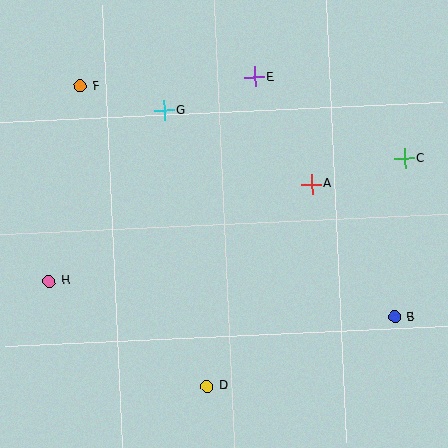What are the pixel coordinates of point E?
Point E is at (255, 77).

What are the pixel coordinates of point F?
Point F is at (80, 86).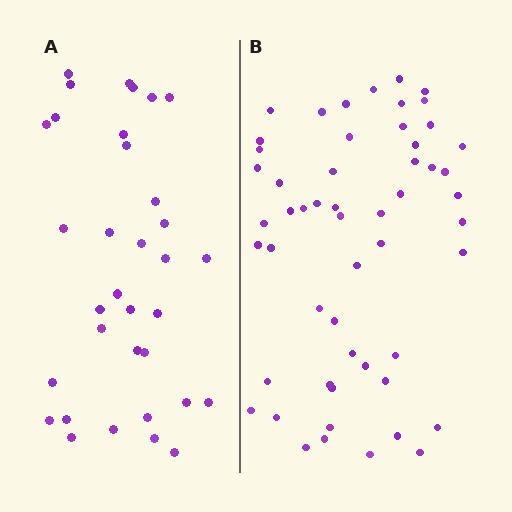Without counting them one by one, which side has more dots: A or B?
Region B (the right region) has more dots.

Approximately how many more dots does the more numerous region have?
Region B has approximately 20 more dots than region A.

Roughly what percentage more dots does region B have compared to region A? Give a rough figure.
About 60% more.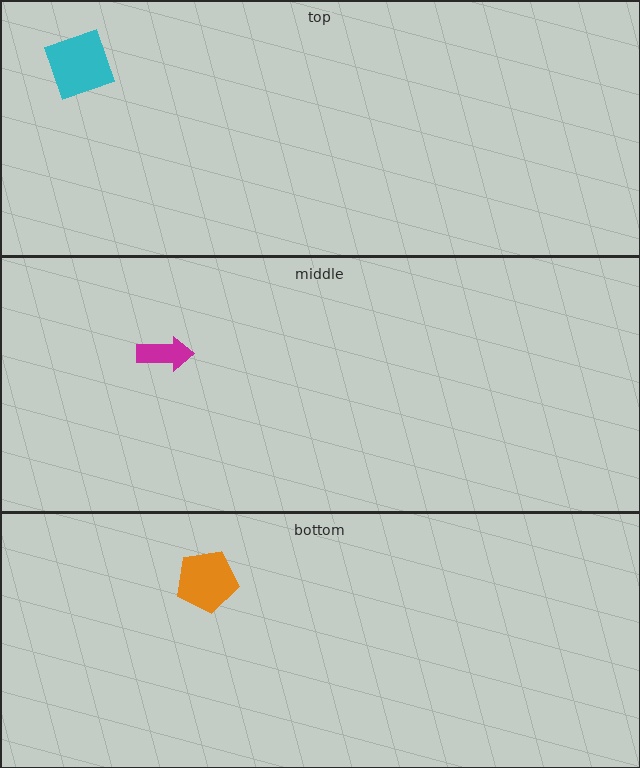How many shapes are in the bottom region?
1.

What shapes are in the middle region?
The magenta arrow.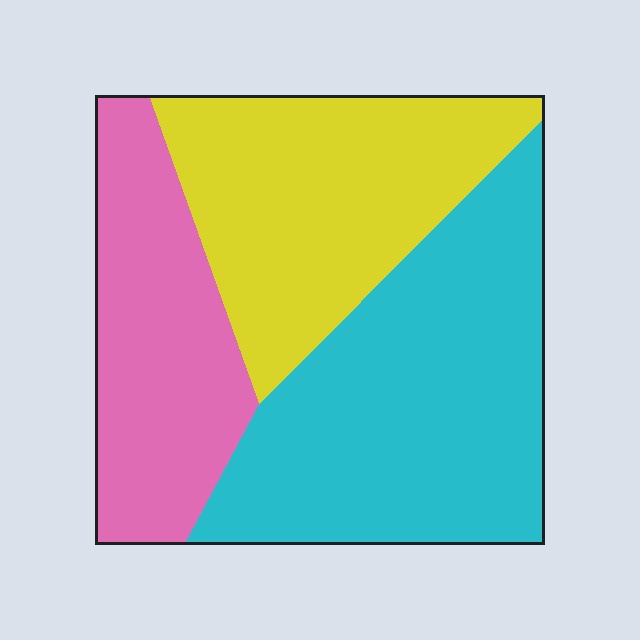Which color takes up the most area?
Cyan, at roughly 45%.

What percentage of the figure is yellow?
Yellow takes up about one third (1/3) of the figure.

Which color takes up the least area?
Pink, at roughly 25%.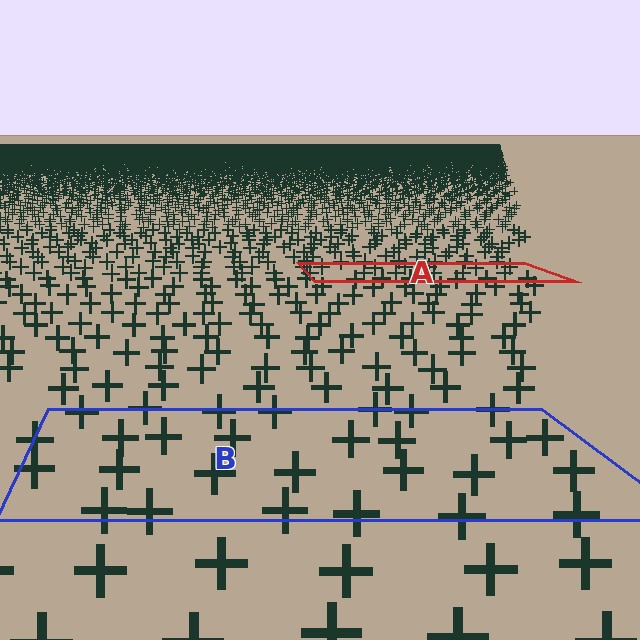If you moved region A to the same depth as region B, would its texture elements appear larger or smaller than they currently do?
They would appear larger. At a closer depth, the same texture elements are projected at a bigger on-screen size.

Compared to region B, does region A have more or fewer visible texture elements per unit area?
Region A has more texture elements per unit area — they are packed more densely because it is farther away.